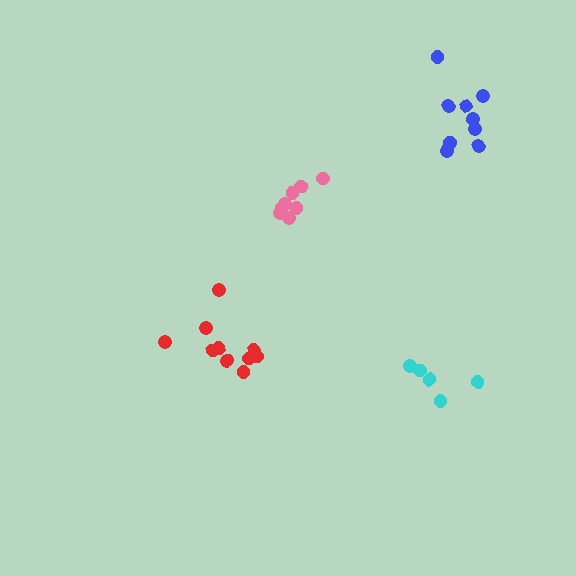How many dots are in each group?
Group 1: 5 dots, Group 2: 9 dots, Group 3: 8 dots, Group 4: 10 dots (32 total).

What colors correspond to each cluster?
The clusters are colored: cyan, blue, pink, red.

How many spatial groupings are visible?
There are 4 spatial groupings.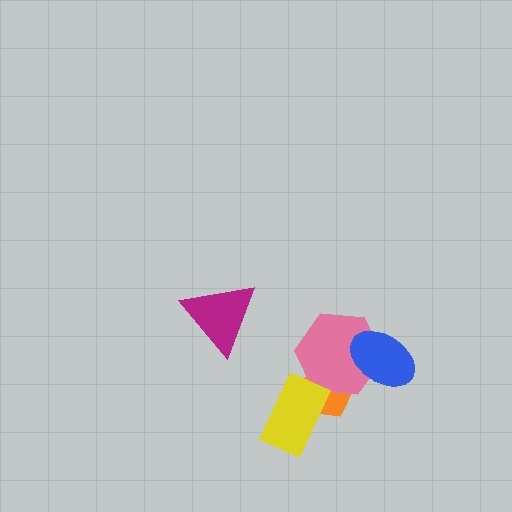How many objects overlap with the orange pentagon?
2 objects overlap with the orange pentagon.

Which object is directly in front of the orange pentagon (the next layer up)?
The pink hexagon is directly in front of the orange pentagon.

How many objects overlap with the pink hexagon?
2 objects overlap with the pink hexagon.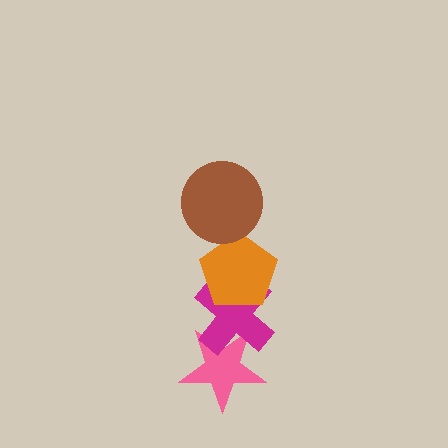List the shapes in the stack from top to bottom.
From top to bottom: the brown circle, the orange pentagon, the magenta cross, the pink star.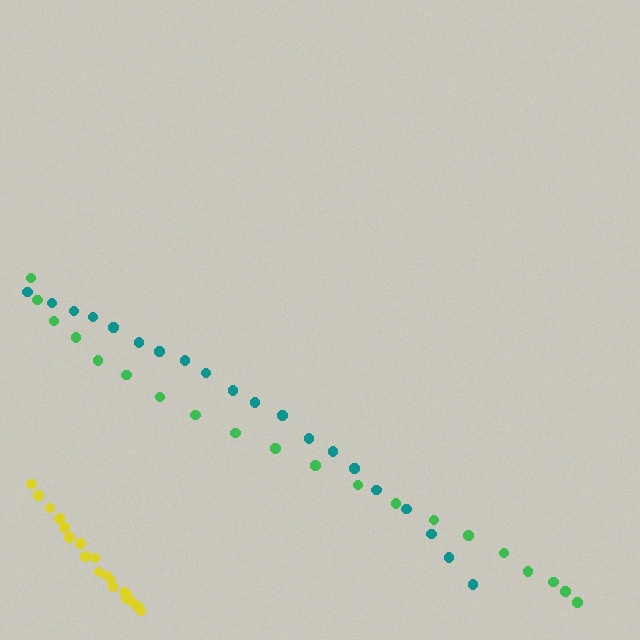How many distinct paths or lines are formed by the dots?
There are 3 distinct paths.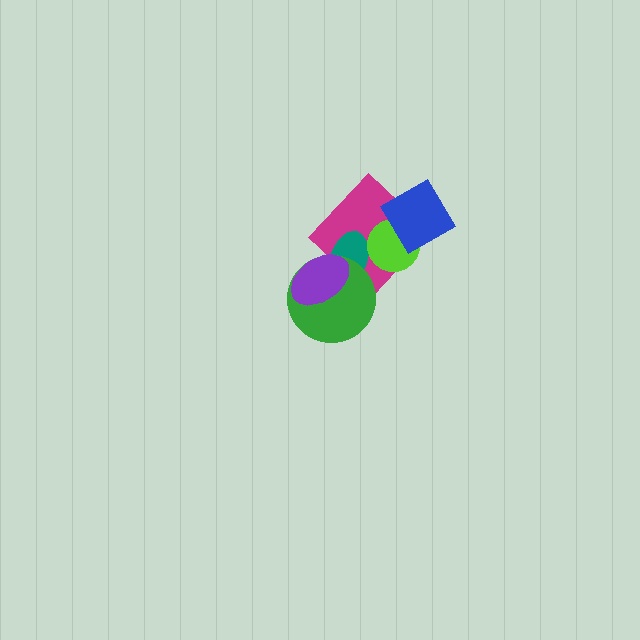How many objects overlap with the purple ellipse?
3 objects overlap with the purple ellipse.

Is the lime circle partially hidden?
Yes, it is partially covered by another shape.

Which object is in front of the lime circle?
The blue diamond is in front of the lime circle.